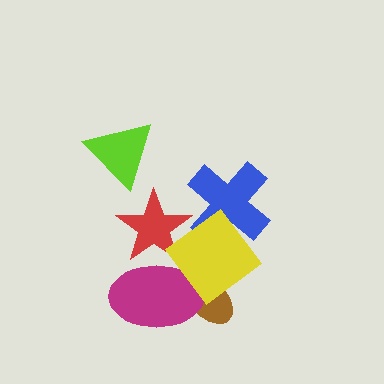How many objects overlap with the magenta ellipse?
3 objects overlap with the magenta ellipse.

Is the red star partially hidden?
Yes, it is partially covered by another shape.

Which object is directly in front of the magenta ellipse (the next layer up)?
The red star is directly in front of the magenta ellipse.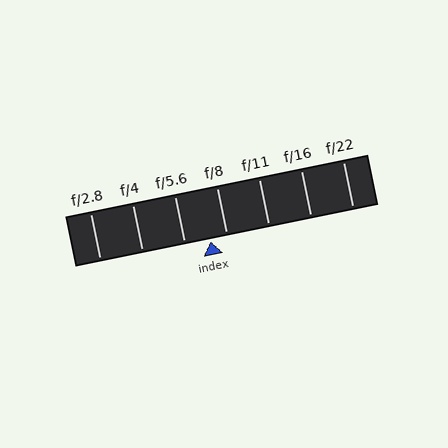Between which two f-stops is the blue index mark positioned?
The index mark is between f/5.6 and f/8.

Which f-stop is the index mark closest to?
The index mark is closest to f/8.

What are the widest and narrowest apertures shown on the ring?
The widest aperture shown is f/2.8 and the narrowest is f/22.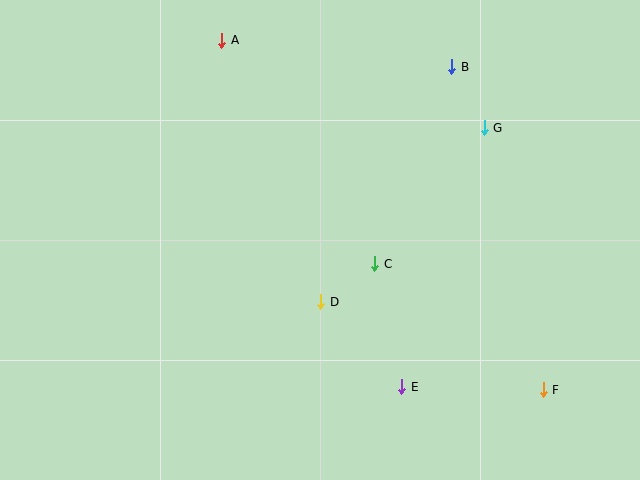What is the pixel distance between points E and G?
The distance between E and G is 272 pixels.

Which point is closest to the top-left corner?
Point A is closest to the top-left corner.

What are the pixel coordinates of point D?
Point D is at (321, 302).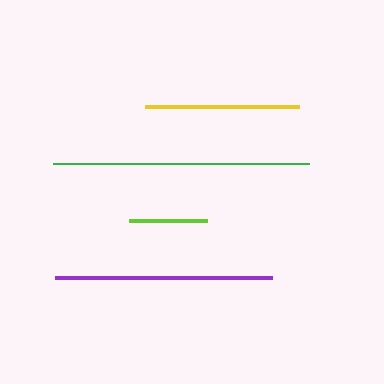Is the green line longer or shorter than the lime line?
The green line is longer than the lime line.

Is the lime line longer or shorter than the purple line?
The purple line is longer than the lime line.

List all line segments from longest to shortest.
From longest to shortest: green, purple, yellow, lime.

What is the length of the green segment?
The green segment is approximately 257 pixels long.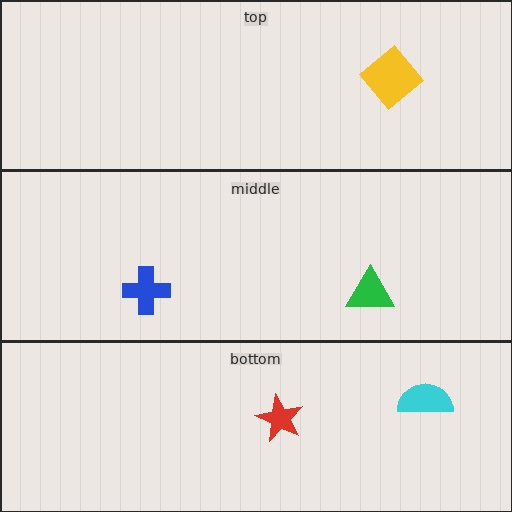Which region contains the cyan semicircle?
The bottom region.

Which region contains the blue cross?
The middle region.